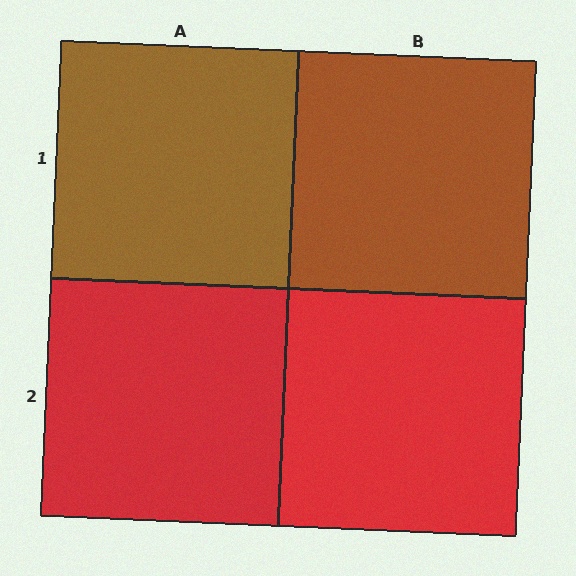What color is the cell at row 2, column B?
Red.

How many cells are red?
2 cells are red.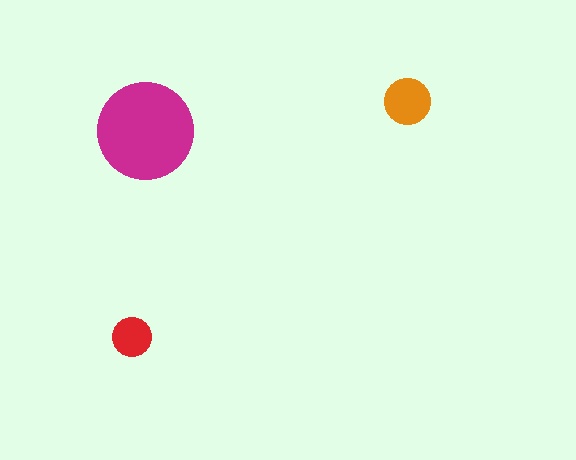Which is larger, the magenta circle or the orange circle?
The magenta one.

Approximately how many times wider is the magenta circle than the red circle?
About 2.5 times wider.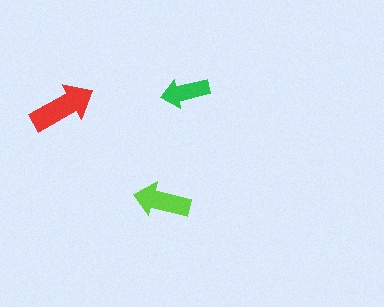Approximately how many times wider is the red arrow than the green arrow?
About 1.5 times wider.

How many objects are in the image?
There are 3 objects in the image.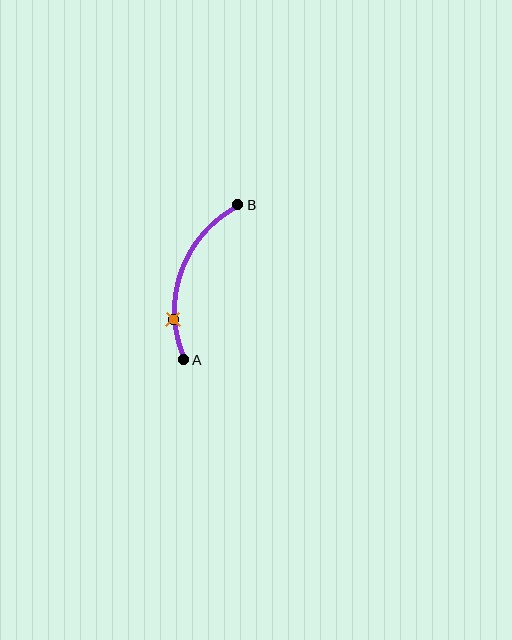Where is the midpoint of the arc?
The arc midpoint is the point on the curve farthest from the straight line joining A and B. It sits to the left of that line.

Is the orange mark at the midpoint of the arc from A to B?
No. The orange mark lies on the arc but is closer to endpoint A. The arc midpoint would be at the point on the curve equidistant along the arc from both A and B.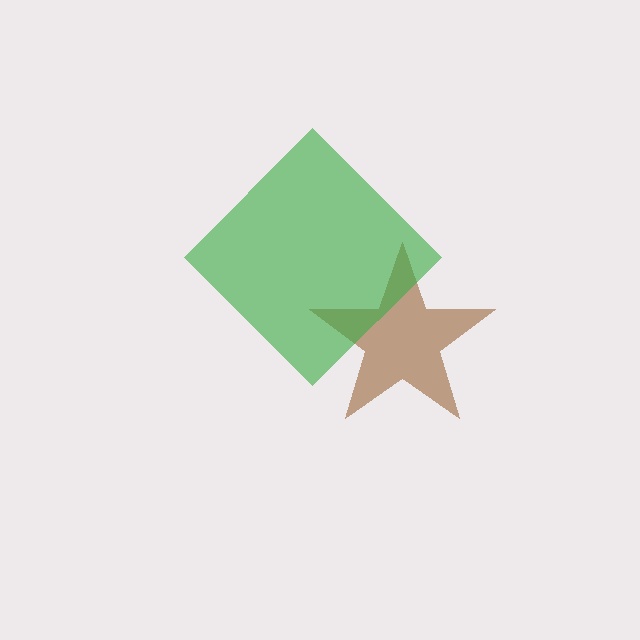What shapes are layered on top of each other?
The layered shapes are: a brown star, a green diamond.